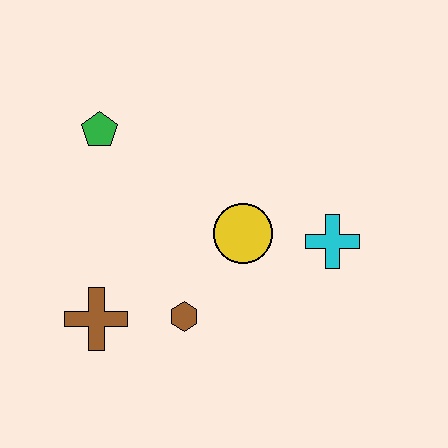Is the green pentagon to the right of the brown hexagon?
No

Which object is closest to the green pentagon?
The yellow circle is closest to the green pentagon.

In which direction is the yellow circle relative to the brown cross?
The yellow circle is to the right of the brown cross.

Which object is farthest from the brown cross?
The cyan cross is farthest from the brown cross.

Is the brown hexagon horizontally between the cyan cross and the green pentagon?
Yes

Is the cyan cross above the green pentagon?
No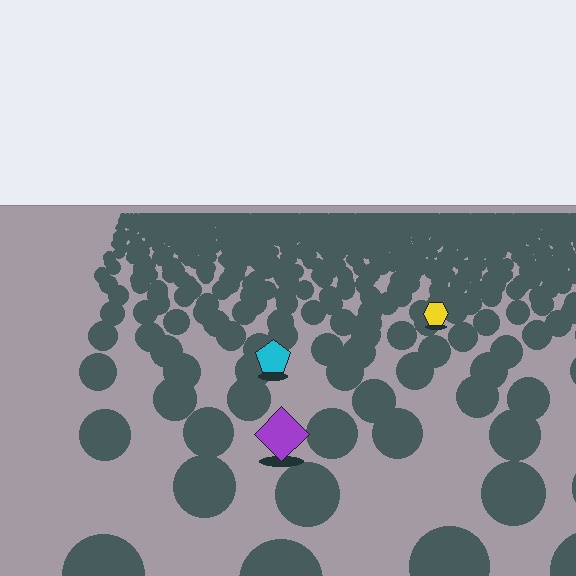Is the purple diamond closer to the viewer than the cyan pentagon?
Yes. The purple diamond is closer — you can tell from the texture gradient: the ground texture is coarser near it.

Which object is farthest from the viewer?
The yellow hexagon is farthest from the viewer. It appears smaller and the ground texture around it is denser.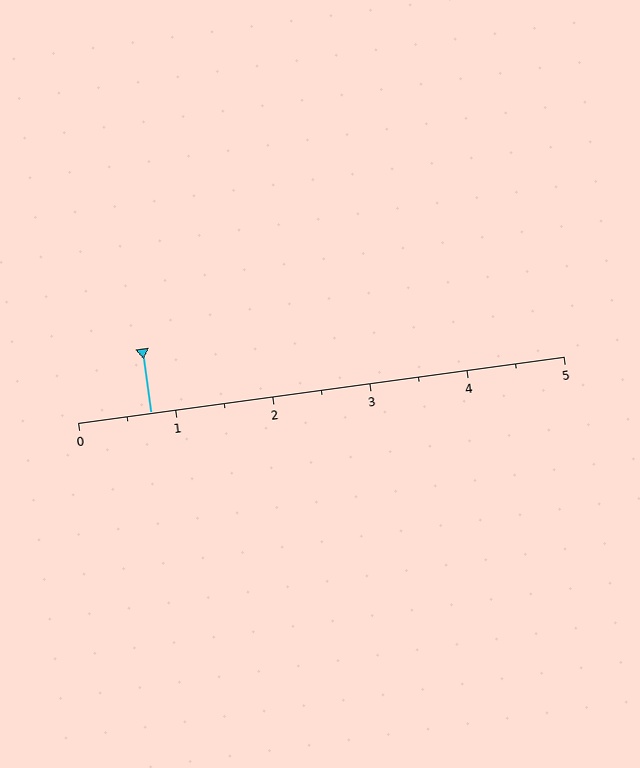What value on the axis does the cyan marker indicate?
The marker indicates approximately 0.8.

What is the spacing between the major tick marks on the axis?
The major ticks are spaced 1 apart.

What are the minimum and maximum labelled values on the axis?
The axis runs from 0 to 5.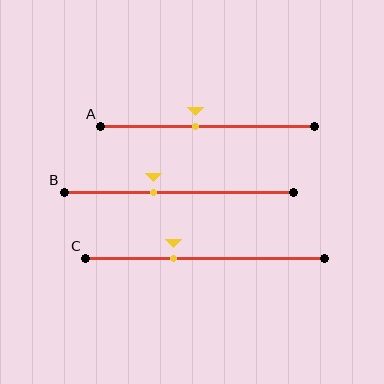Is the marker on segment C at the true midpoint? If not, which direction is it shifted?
No, the marker on segment C is shifted to the left by about 13% of the segment length.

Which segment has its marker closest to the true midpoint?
Segment A has its marker closest to the true midpoint.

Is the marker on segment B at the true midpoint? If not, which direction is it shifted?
No, the marker on segment B is shifted to the left by about 11% of the segment length.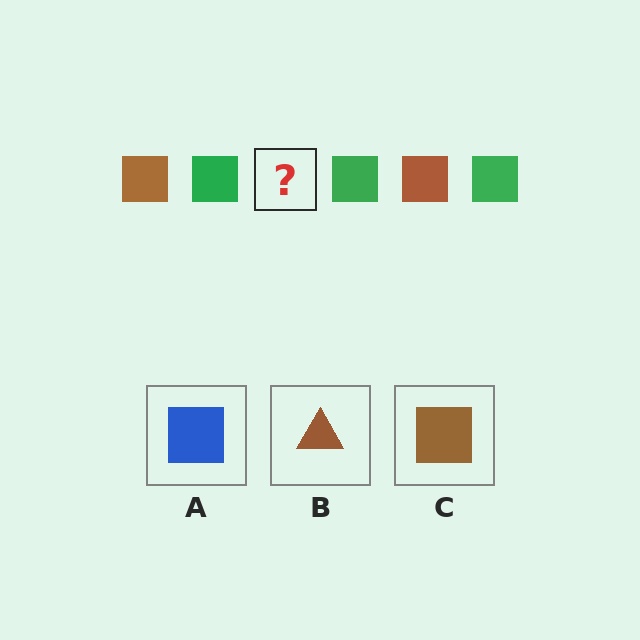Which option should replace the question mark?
Option C.